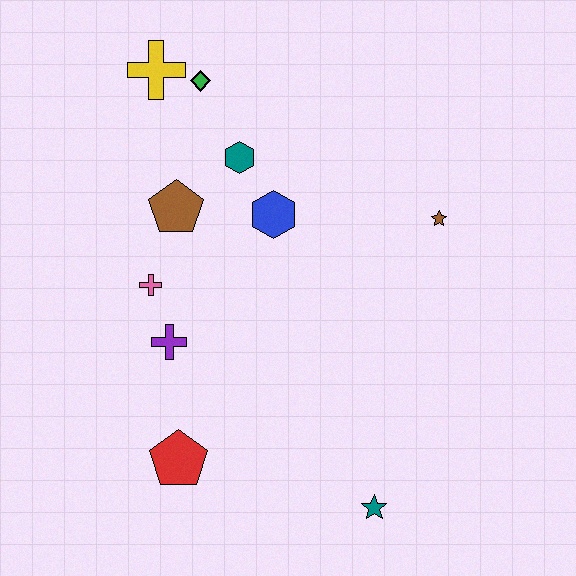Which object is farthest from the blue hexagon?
The teal star is farthest from the blue hexagon.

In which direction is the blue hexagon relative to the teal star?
The blue hexagon is above the teal star.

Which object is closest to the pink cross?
The purple cross is closest to the pink cross.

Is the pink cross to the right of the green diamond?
No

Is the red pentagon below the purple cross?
Yes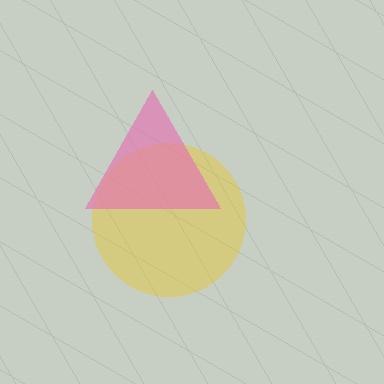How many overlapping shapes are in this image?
There are 2 overlapping shapes in the image.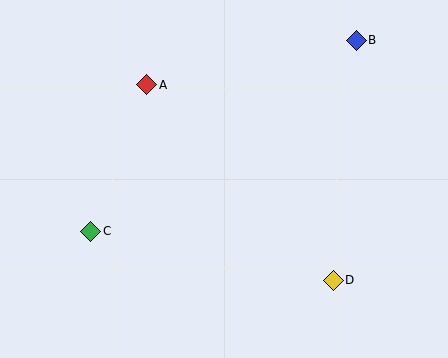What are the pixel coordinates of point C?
Point C is at (91, 231).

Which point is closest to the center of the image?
Point A at (147, 85) is closest to the center.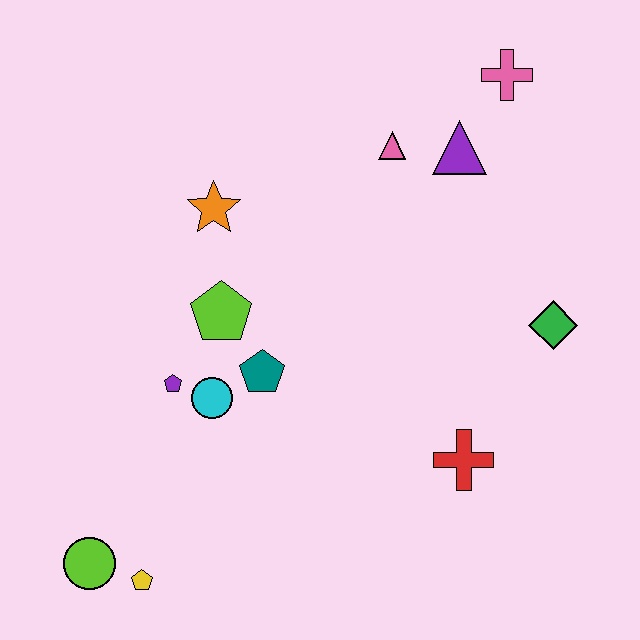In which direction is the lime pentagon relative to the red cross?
The lime pentagon is to the left of the red cross.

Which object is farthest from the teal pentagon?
The pink cross is farthest from the teal pentagon.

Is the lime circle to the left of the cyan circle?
Yes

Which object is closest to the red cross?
The green diamond is closest to the red cross.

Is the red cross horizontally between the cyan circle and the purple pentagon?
No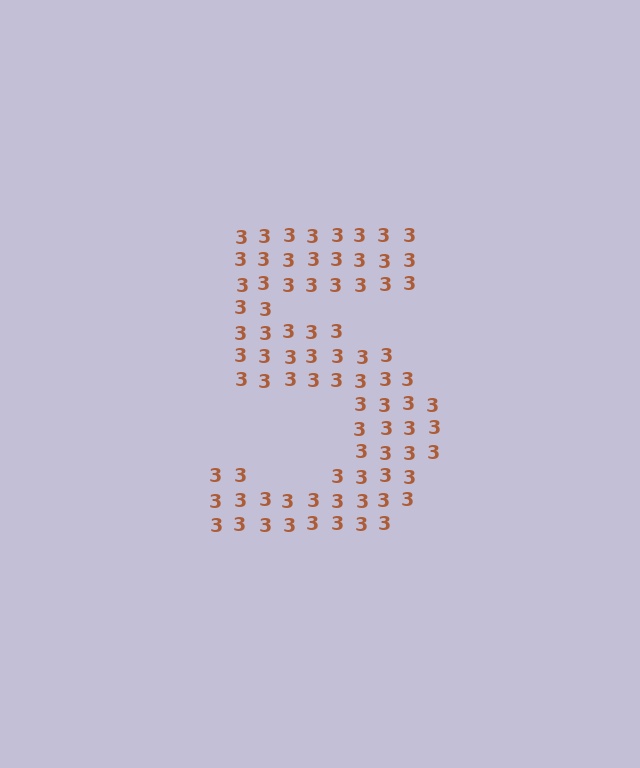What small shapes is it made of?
It is made of small digit 3's.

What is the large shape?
The large shape is the digit 5.